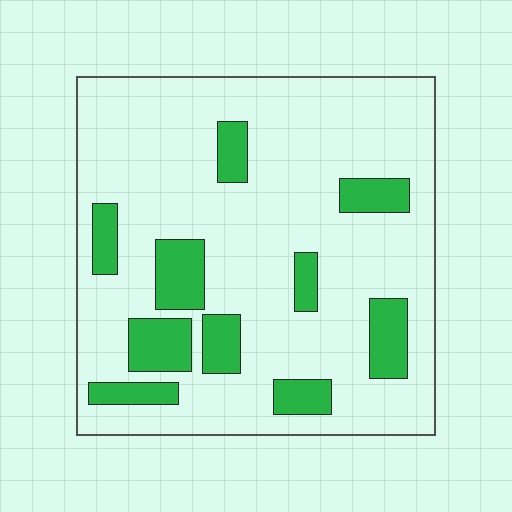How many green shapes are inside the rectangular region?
10.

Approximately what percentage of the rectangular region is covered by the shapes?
Approximately 20%.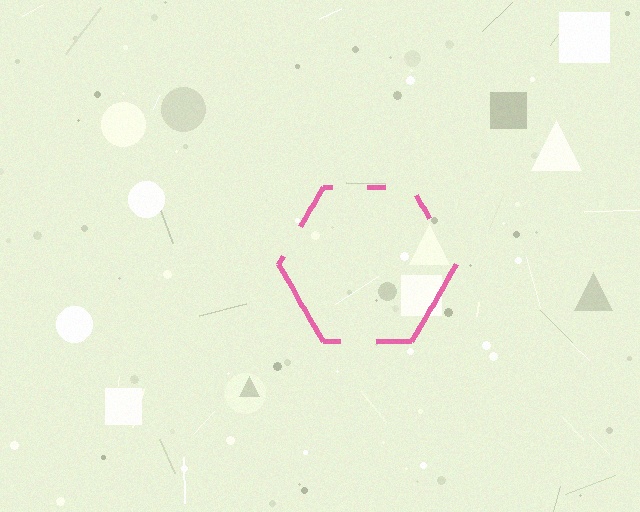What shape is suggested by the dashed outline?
The dashed outline suggests a hexagon.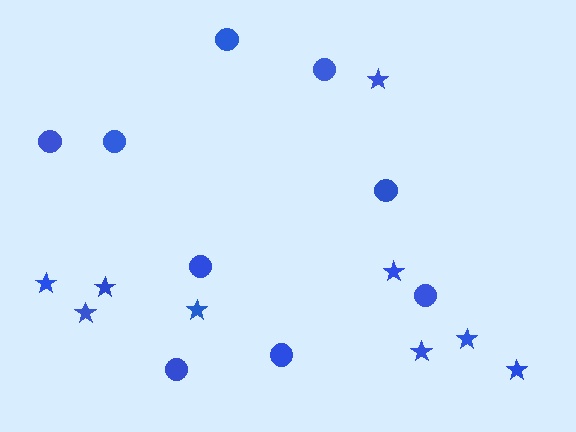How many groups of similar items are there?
There are 2 groups: one group of circles (9) and one group of stars (9).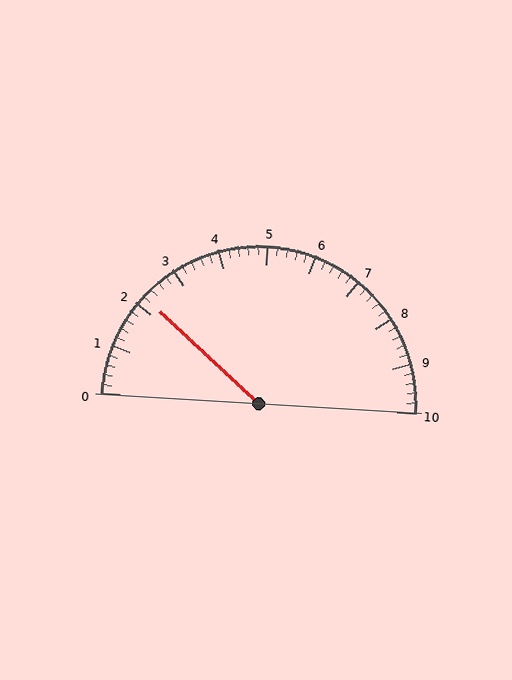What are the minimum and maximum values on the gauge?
The gauge ranges from 0 to 10.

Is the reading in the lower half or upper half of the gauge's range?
The reading is in the lower half of the range (0 to 10).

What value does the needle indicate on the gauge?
The needle indicates approximately 2.2.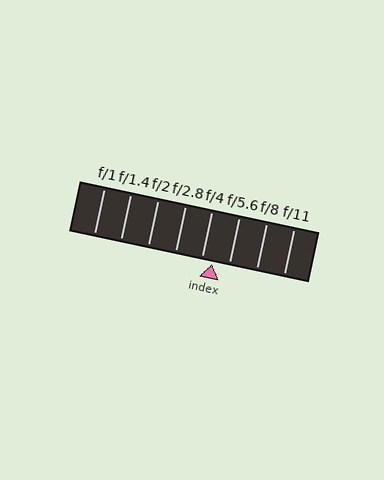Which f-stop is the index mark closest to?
The index mark is closest to f/4.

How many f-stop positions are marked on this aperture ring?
There are 8 f-stop positions marked.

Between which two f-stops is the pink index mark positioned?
The index mark is between f/4 and f/5.6.